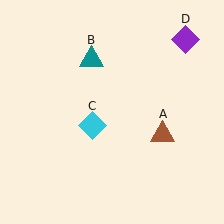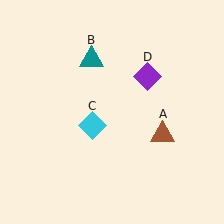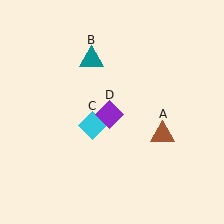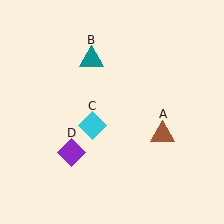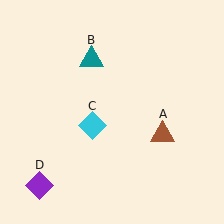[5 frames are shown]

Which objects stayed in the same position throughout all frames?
Brown triangle (object A) and teal triangle (object B) and cyan diamond (object C) remained stationary.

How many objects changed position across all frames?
1 object changed position: purple diamond (object D).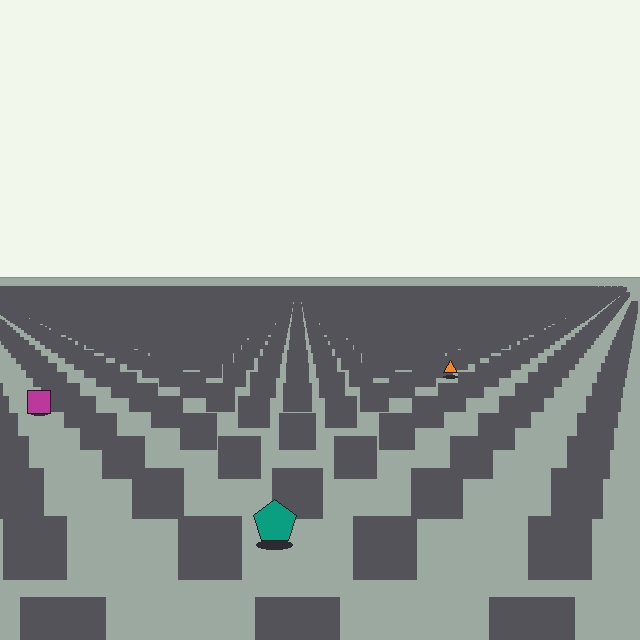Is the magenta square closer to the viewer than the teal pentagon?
No. The teal pentagon is closer — you can tell from the texture gradient: the ground texture is coarser near it.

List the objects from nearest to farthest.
From nearest to farthest: the teal pentagon, the magenta square, the orange triangle.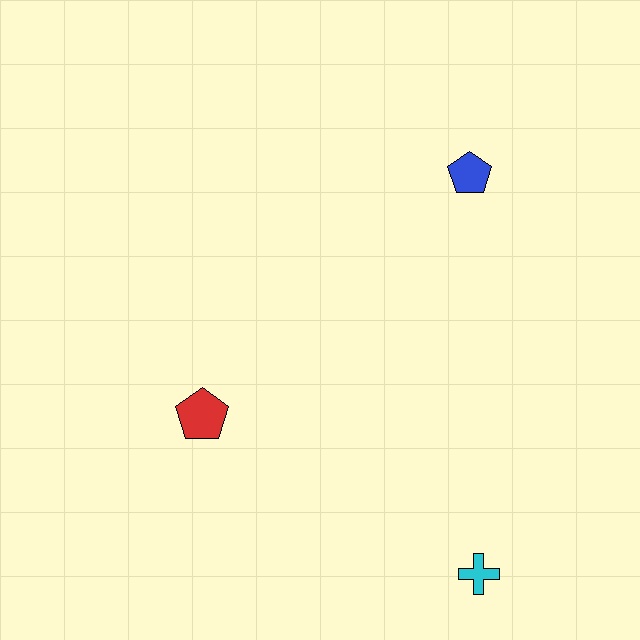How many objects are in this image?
There are 3 objects.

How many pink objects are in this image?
There are no pink objects.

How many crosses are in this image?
There is 1 cross.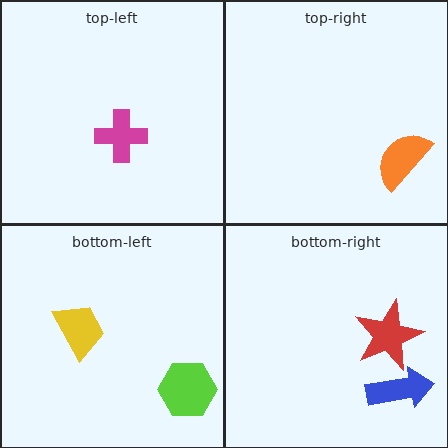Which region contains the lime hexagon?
The bottom-left region.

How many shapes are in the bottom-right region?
2.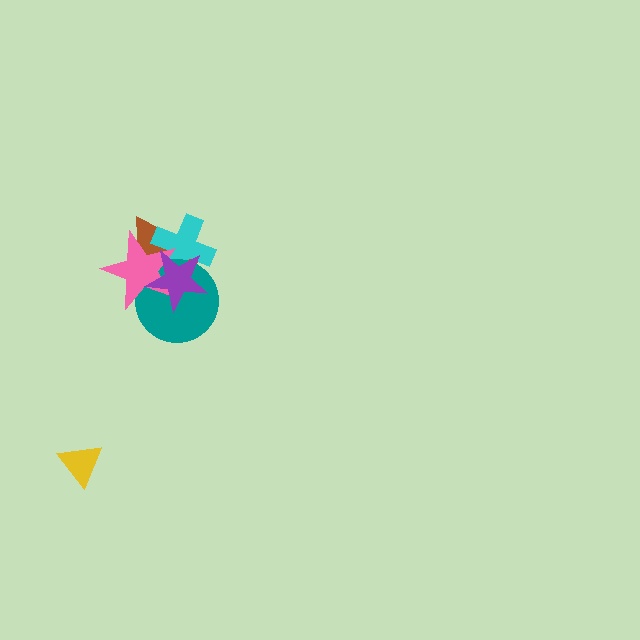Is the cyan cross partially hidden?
Yes, it is partially covered by another shape.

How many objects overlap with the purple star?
4 objects overlap with the purple star.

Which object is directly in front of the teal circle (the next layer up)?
The pink star is directly in front of the teal circle.